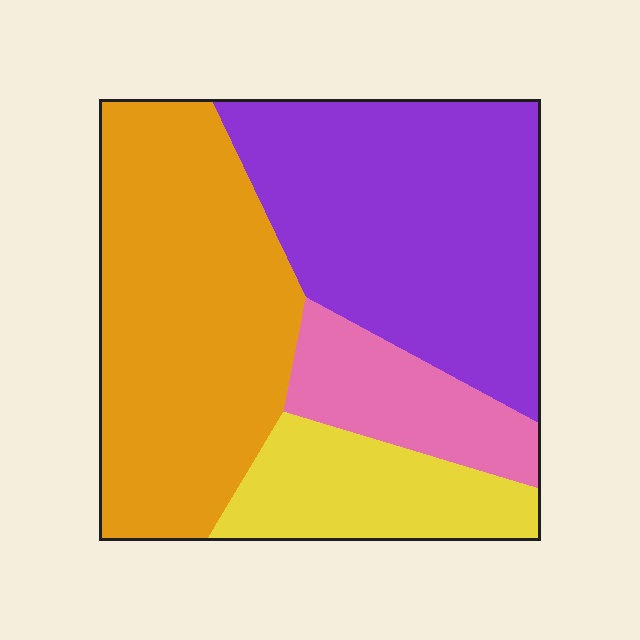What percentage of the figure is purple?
Purple takes up between a quarter and a half of the figure.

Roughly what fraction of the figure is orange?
Orange covers around 35% of the figure.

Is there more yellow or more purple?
Purple.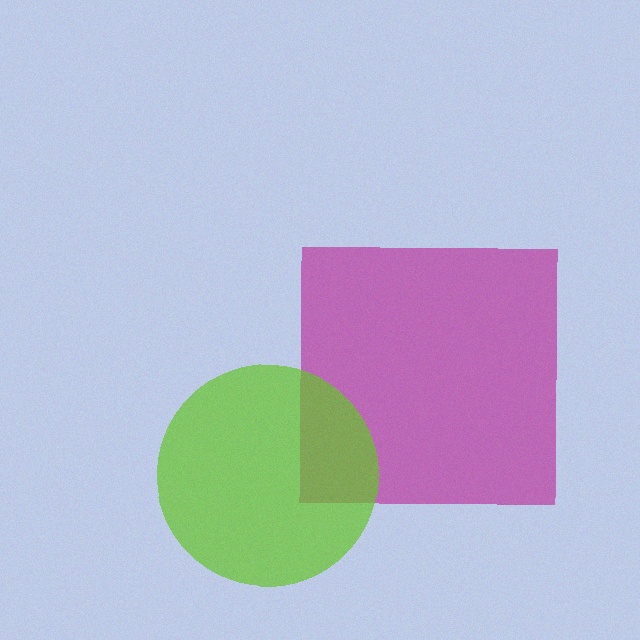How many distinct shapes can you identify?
There are 2 distinct shapes: a magenta square, a lime circle.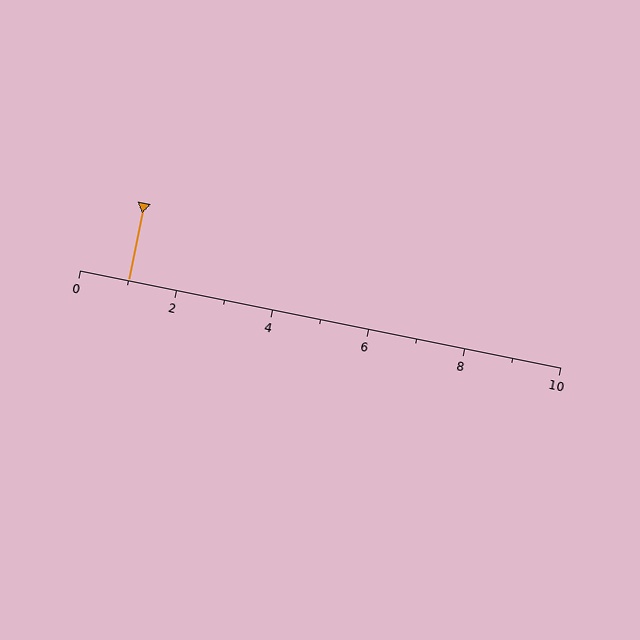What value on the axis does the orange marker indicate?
The marker indicates approximately 1.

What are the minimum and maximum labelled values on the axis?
The axis runs from 0 to 10.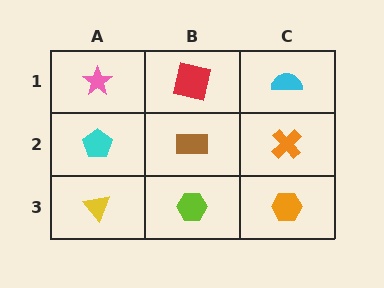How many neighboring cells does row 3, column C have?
2.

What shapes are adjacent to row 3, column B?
A brown rectangle (row 2, column B), a yellow triangle (row 3, column A), an orange hexagon (row 3, column C).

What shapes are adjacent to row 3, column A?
A cyan pentagon (row 2, column A), a lime hexagon (row 3, column B).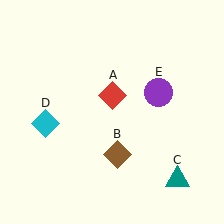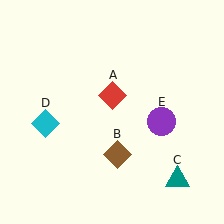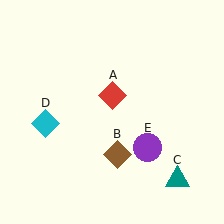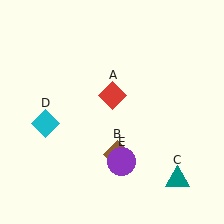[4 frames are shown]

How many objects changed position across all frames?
1 object changed position: purple circle (object E).